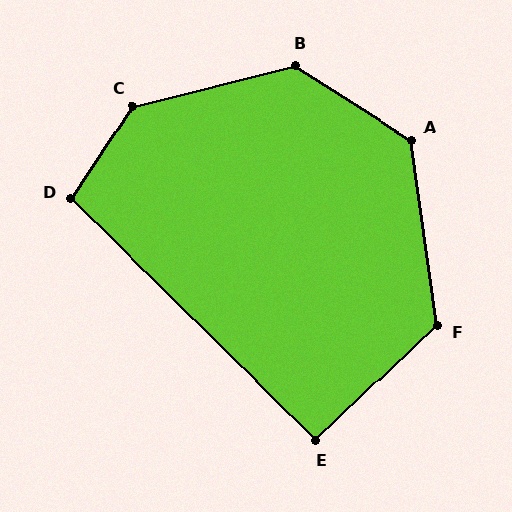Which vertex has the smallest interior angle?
E, at approximately 92 degrees.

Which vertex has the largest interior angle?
C, at approximately 138 degrees.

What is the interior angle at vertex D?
Approximately 101 degrees (obtuse).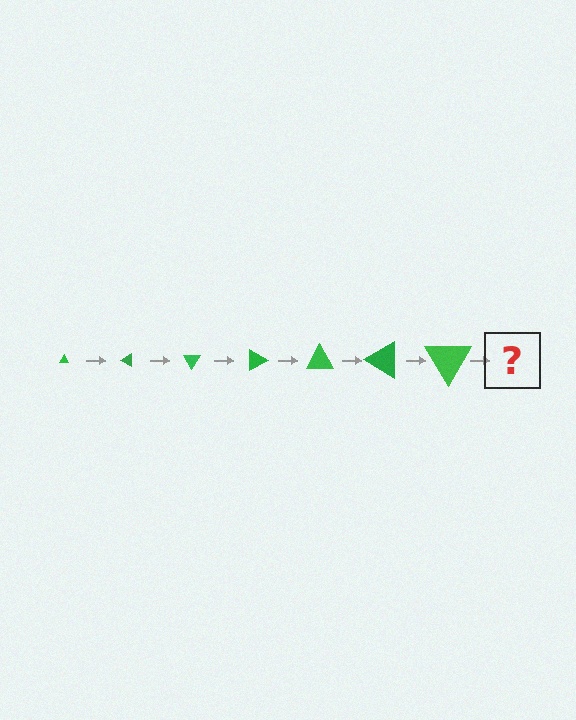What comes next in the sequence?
The next element should be a triangle, larger than the previous one and rotated 210 degrees from the start.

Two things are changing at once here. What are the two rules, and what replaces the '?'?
The two rules are that the triangle grows larger each step and it rotates 30 degrees each step. The '?' should be a triangle, larger than the previous one and rotated 210 degrees from the start.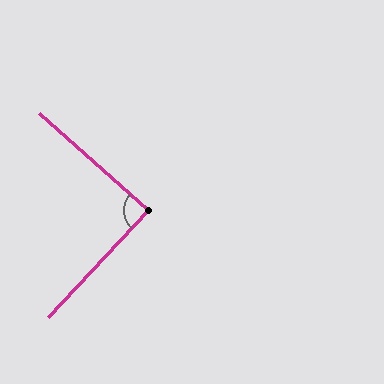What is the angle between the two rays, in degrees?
Approximately 89 degrees.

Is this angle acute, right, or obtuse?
It is approximately a right angle.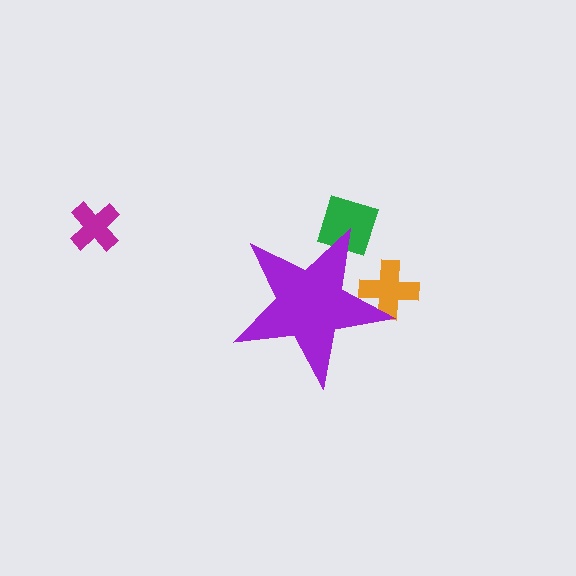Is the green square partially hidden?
Yes, the green square is partially hidden behind the purple star.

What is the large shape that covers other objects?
A purple star.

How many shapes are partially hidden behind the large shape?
2 shapes are partially hidden.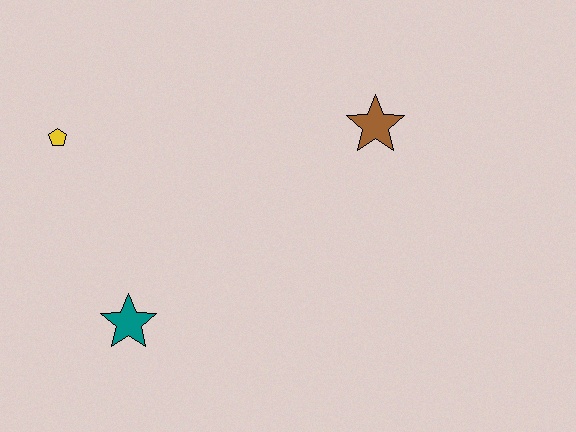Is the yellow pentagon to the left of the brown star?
Yes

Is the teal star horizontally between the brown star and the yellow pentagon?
Yes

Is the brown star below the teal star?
No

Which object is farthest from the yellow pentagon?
The brown star is farthest from the yellow pentagon.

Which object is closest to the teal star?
The yellow pentagon is closest to the teal star.